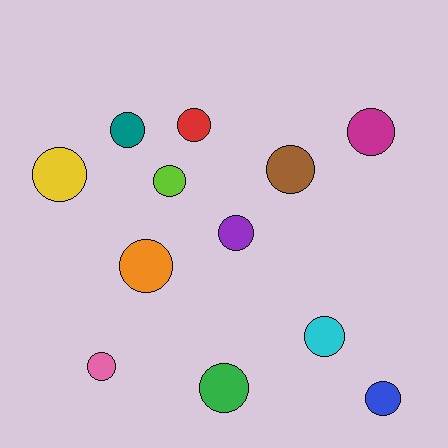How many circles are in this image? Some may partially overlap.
There are 12 circles.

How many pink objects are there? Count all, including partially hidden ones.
There is 1 pink object.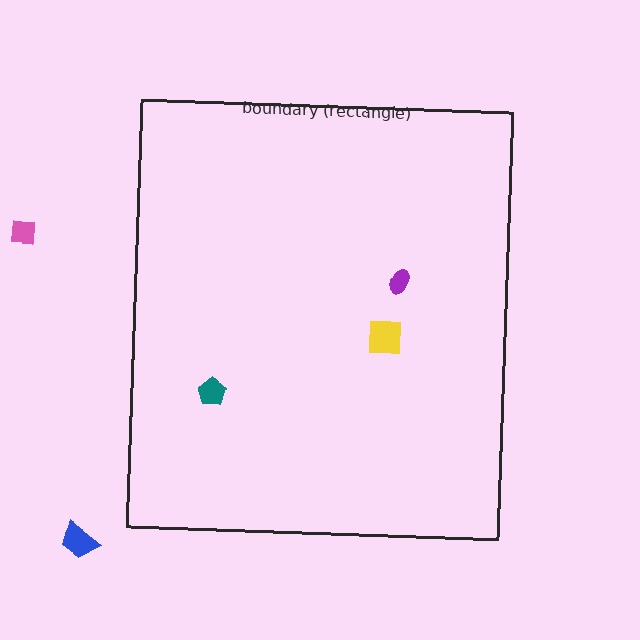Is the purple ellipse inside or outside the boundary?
Inside.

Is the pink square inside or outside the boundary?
Outside.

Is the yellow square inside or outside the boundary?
Inside.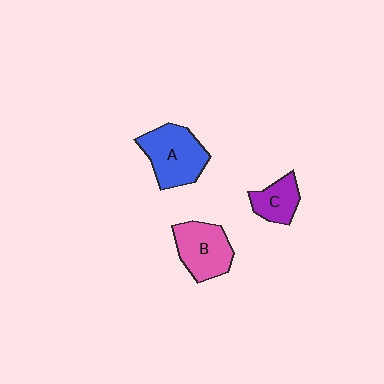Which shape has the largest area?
Shape A (blue).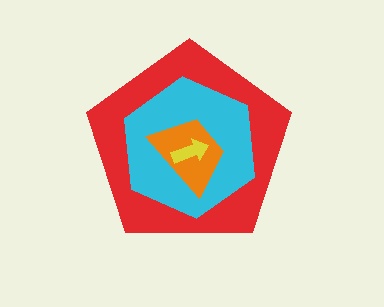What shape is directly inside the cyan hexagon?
The orange trapezoid.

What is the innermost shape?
The yellow arrow.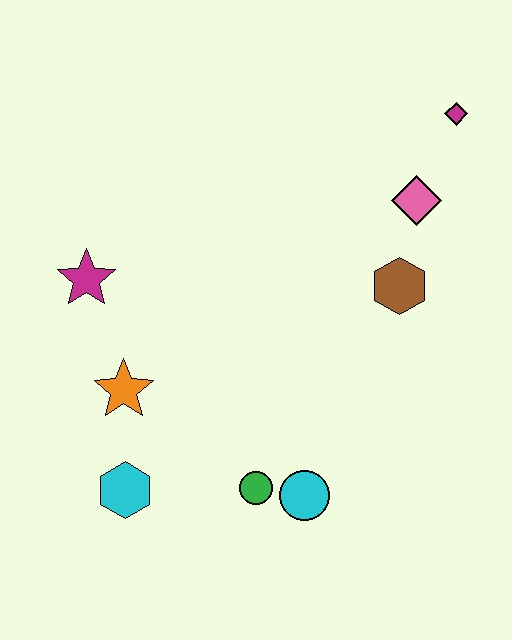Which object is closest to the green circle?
The cyan circle is closest to the green circle.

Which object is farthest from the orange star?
The magenta diamond is farthest from the orange star.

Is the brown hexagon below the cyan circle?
No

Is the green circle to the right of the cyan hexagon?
Yes